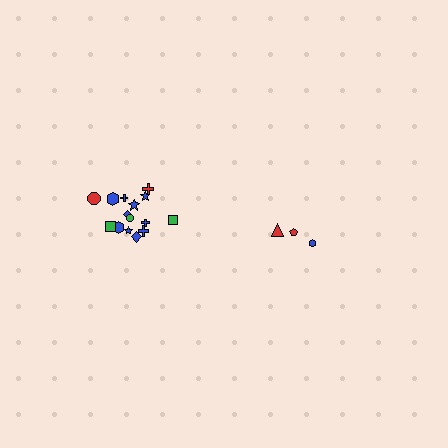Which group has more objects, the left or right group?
The left group.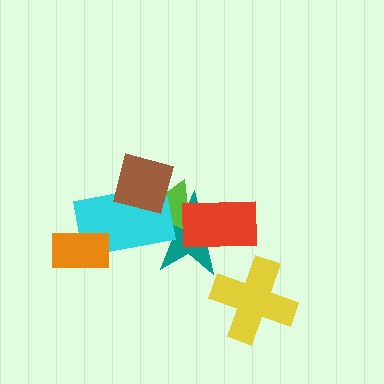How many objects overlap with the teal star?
4 objects overlap with the teal star.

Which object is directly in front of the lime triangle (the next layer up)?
The red rectangle is directly in front of the lime triangle.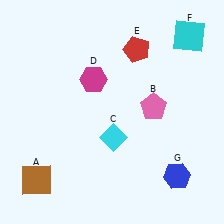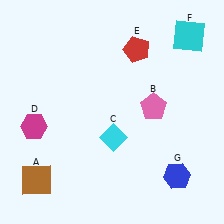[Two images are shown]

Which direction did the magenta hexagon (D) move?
The magenta hexagon (D) moved left.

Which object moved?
The magenta hexagon (D) moved left.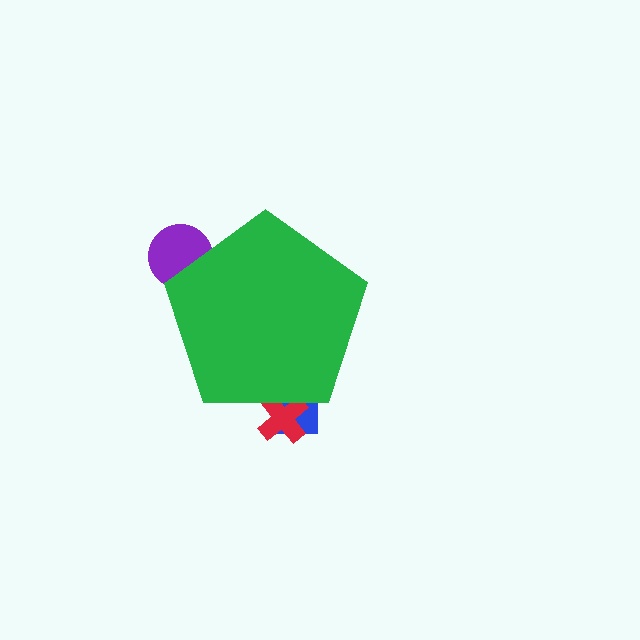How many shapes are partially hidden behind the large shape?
3 shapes are partially hidden.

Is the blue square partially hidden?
Yes, the blue square is partially hidden behind the green pentagon.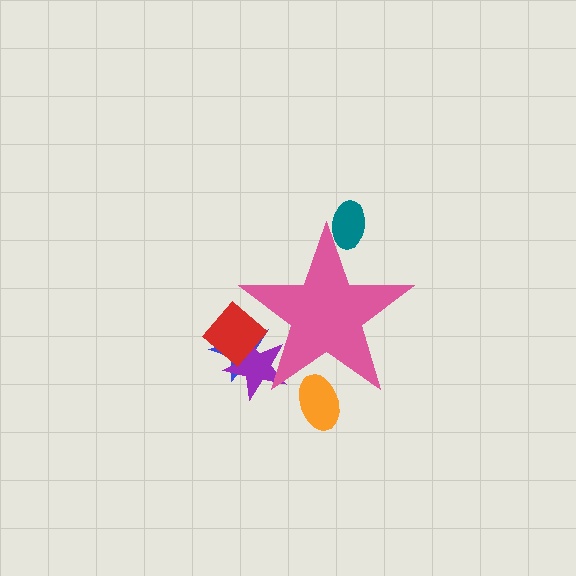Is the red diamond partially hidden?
Yes, the red diamond is partially hidden behind the pink star.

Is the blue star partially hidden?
Yes, the blue star is partially hidden behind the pink star.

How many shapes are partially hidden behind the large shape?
5 shapes are partially hidden.